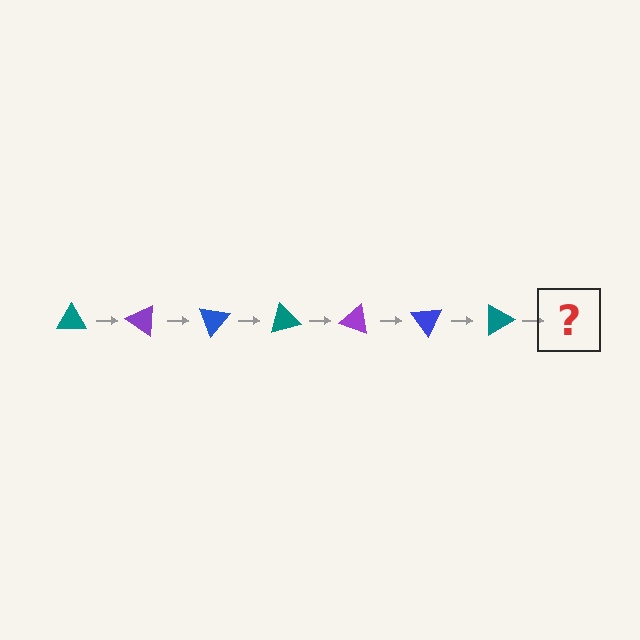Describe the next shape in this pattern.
It should be a purple triangle, rotated 245 degrees from the start.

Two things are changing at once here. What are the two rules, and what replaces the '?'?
The two rules are that it rotates 35 degrees each step and the color cycles through teal, purple, and blue. The '?' should be a purple triangle, rotated 245 degrees from the start.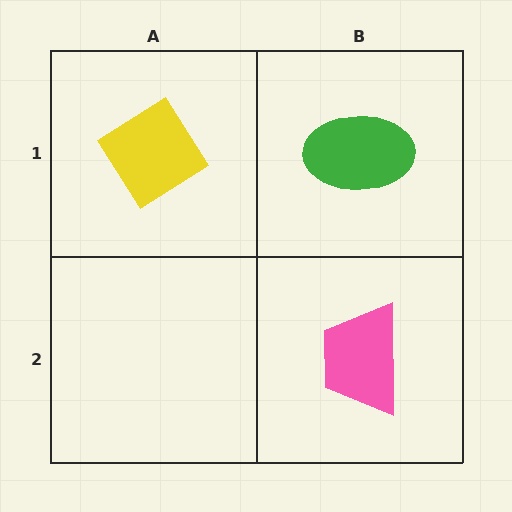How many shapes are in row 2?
1 shape.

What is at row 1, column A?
A yellow diamond.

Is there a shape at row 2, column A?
No, that cell is empty.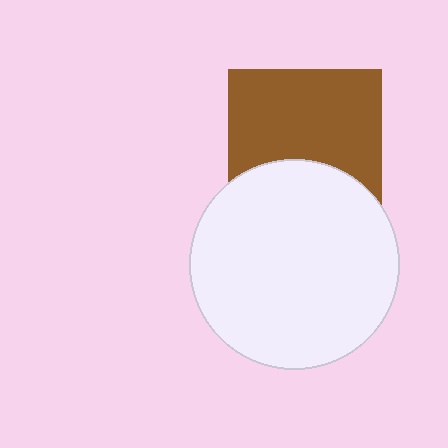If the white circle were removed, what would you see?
You would see the complete brown square.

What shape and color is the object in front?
The object in front is a white circle.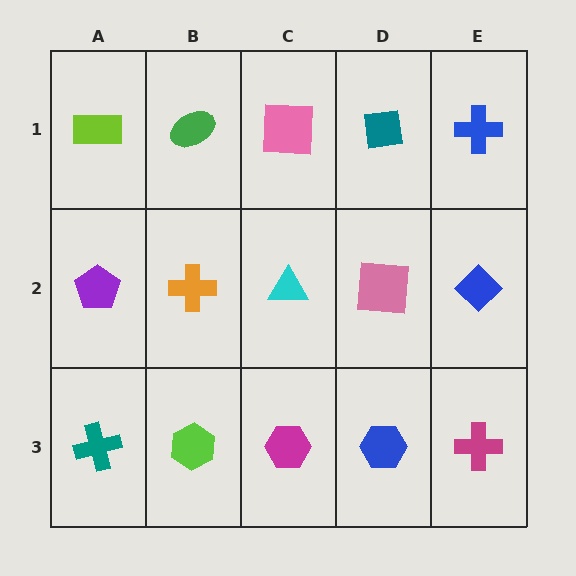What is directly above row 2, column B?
A green ellipse.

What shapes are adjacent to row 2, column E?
A blue cross (row 1, column E), a magenta cross (row 3, column E), a pink square (row 2, column D).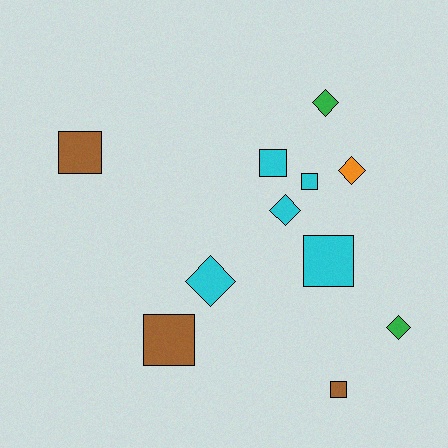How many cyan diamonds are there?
There are 2 cyan diamonds.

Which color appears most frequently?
Cyan, with 5 objects.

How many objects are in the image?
There are 11 objects.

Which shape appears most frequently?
Square, with 6 objects.